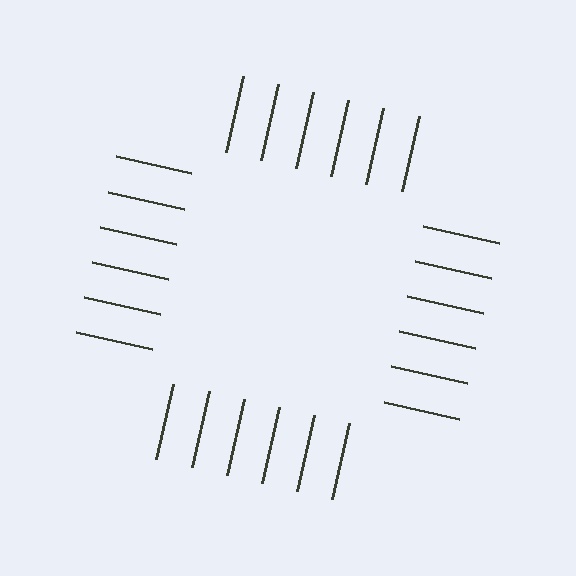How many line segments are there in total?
24 — 6 along each of the 4 edges.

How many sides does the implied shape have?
4 sides — the line-ends trace a square.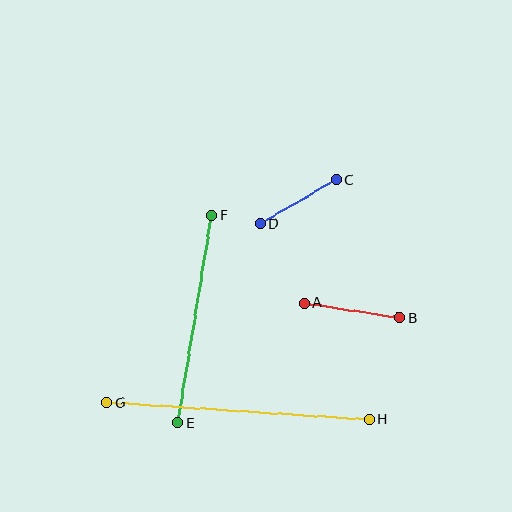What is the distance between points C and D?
The distance is approximately 88 pixels.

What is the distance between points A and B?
The distance is approximately 96 pixels.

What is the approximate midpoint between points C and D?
The midpoint is at approximately (298, 202) pixels.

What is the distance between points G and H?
The distance is approximately 264 pixels.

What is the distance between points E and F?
The distance is approximately 210 pixels.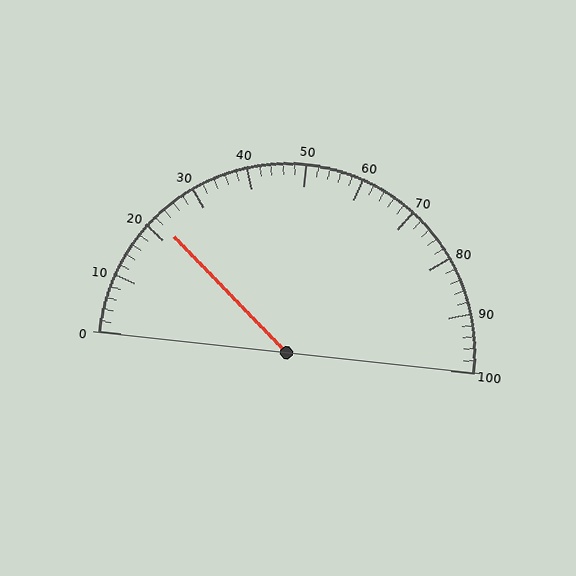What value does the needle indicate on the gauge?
The needle indicates approximately 22.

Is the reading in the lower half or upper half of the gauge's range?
The reading is in the lower half of the range (0 to 100).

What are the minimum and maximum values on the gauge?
The gauge ranges from 0 to 100.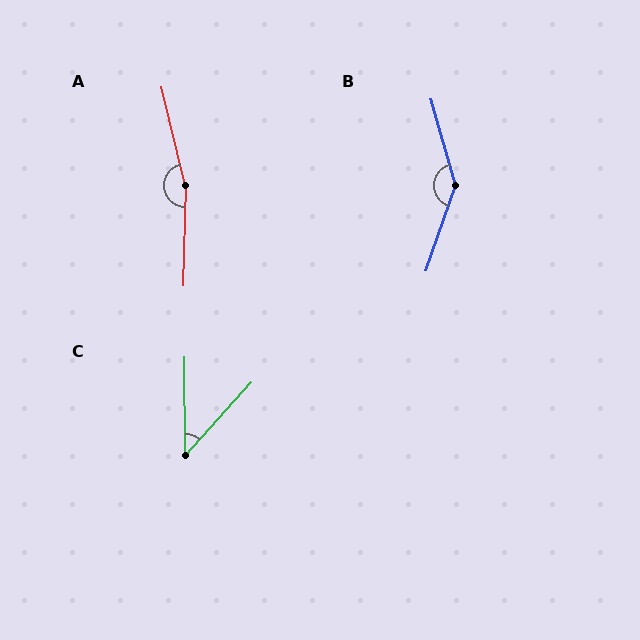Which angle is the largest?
A, at approximately 165 degrees.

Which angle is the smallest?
C, at approximately 43 degrees.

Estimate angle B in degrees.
Approximately 146 degrees.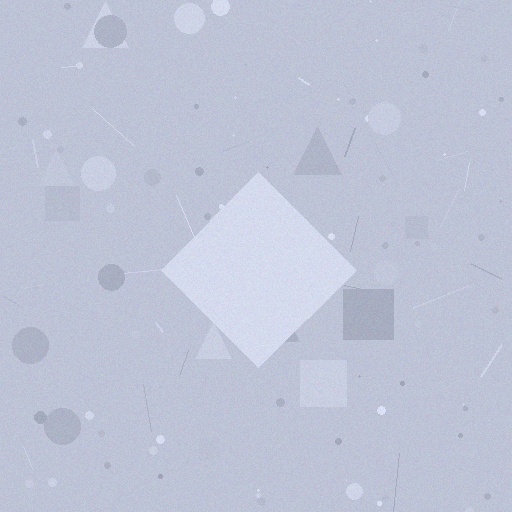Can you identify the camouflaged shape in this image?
The camouflaged shape is a diamond.